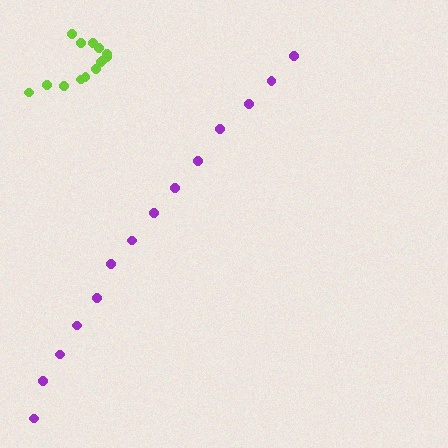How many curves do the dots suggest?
There are 2 distinct paths.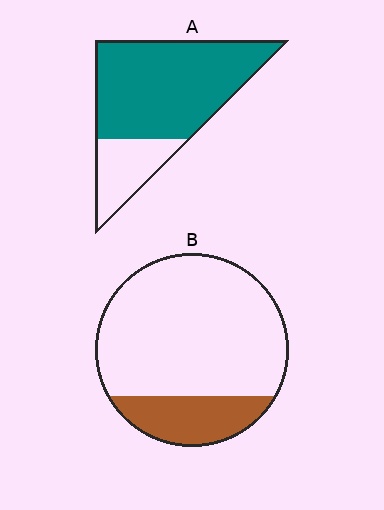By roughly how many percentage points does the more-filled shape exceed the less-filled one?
By roughly 55 percentage points (A over B).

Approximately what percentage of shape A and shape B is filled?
A is approximately 75% and B is approximately 20%.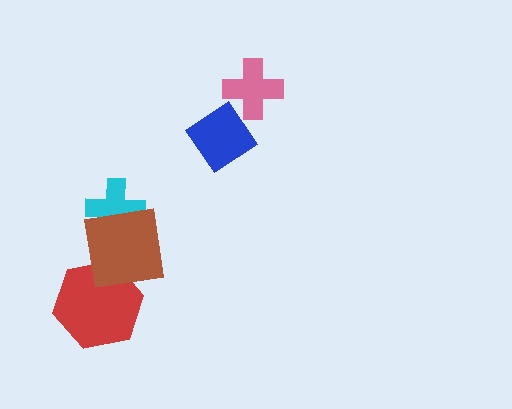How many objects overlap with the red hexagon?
1 object overlaps with the red hexagon.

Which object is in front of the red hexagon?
The brown square is in front of the red hexagon.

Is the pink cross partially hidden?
Yes, it is partially covered by another shape.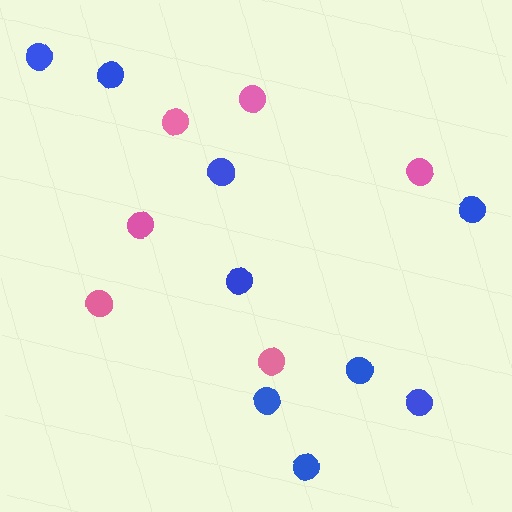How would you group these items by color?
There are 2 groups: one group of blue circles (9) and one group of pink circles (6).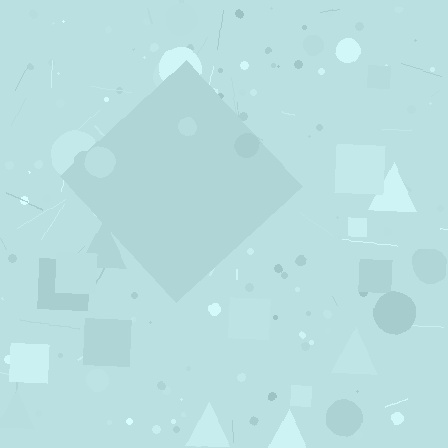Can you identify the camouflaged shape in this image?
The camouflaged shape is a diamond.